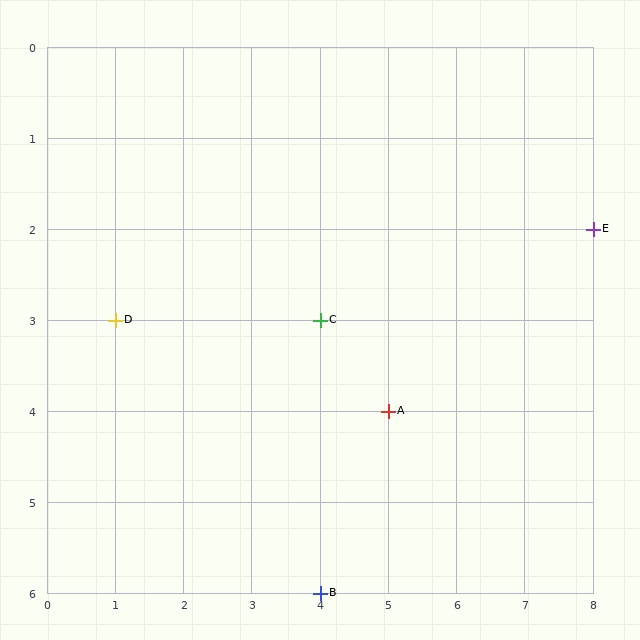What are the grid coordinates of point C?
Point C is at grid coordinates (4, 3).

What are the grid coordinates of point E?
Point E is at grid coordinates (8, 2).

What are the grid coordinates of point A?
Point A is at grid coordinates (5, 4).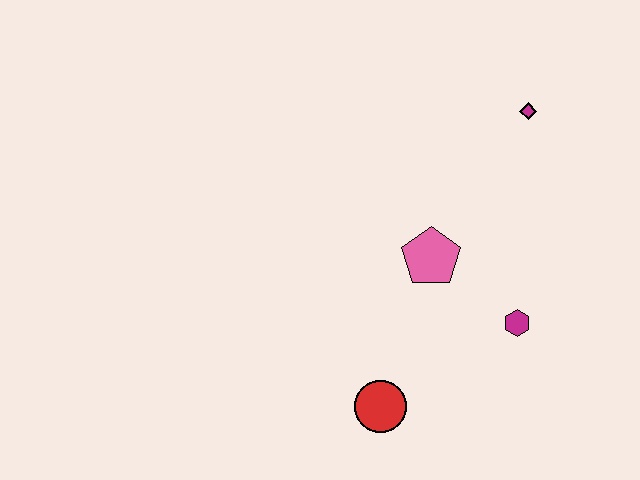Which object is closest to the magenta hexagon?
The pink pentagon is closest to the magenta hexagon.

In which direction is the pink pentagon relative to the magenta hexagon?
The pink pentagon is to the left of the magenta hexagon.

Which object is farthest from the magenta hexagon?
The magenta diamond is farthest from the magenta hexagon.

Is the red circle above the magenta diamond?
No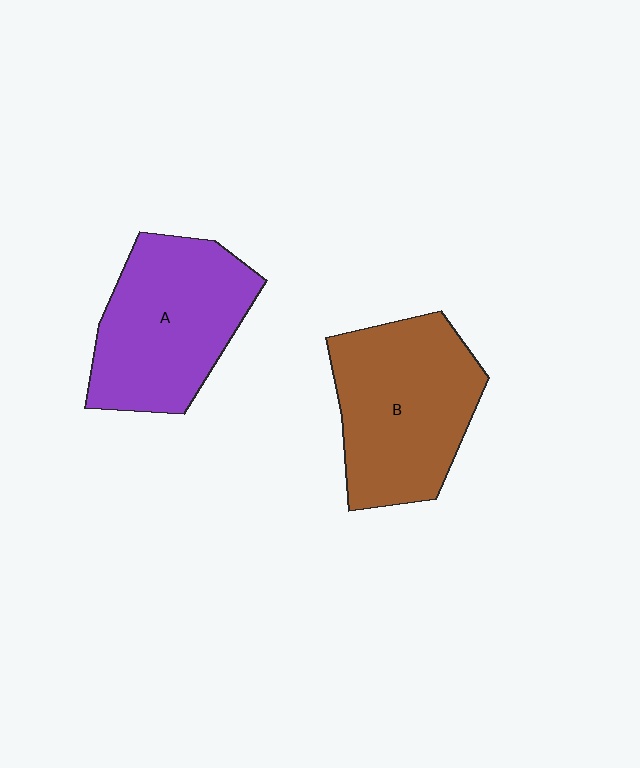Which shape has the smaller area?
Shape A (purple).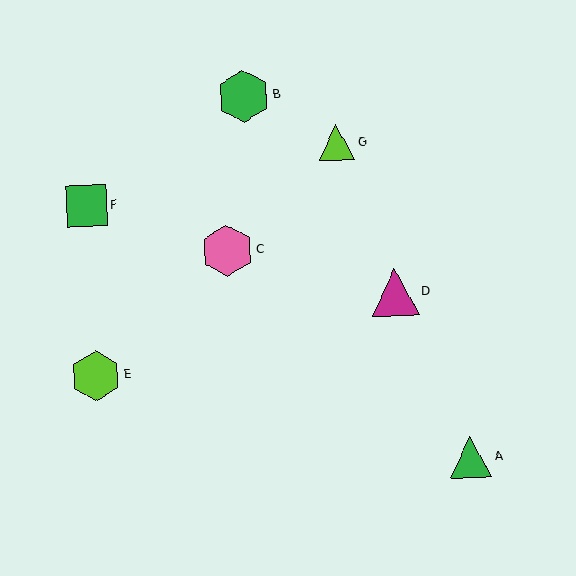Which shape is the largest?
The green hexagon (labeled B) is the largest.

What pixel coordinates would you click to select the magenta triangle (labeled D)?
Click at (395, 292) to select the magenta triangle D.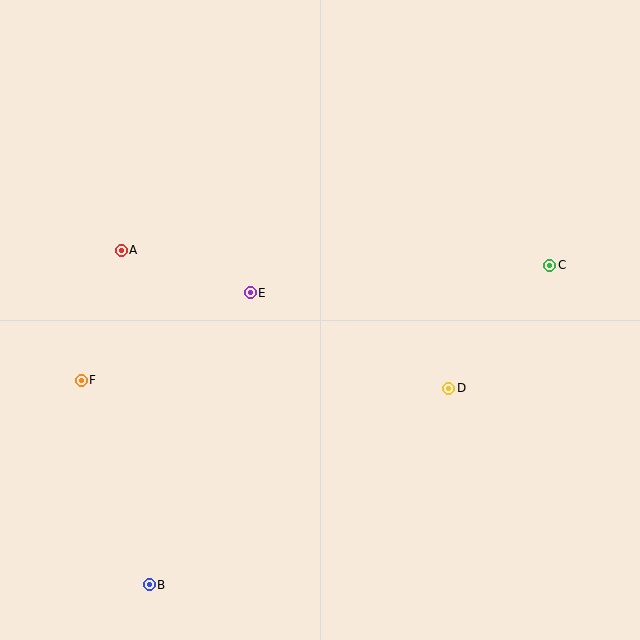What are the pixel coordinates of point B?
Point B is at (149, 585).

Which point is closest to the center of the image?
Point E at (250, 293) is closest to the center.